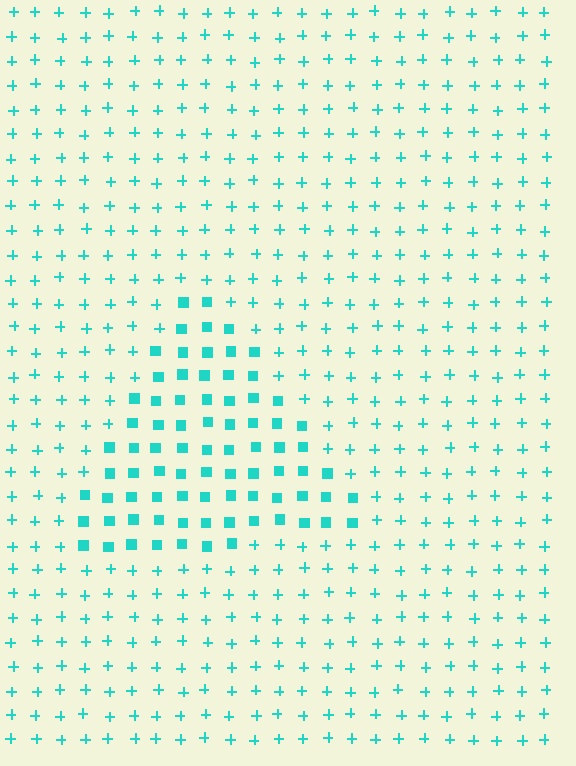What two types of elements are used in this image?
The image uses squares inside the triangle region and plus signs outside it.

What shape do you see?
I see a triangle.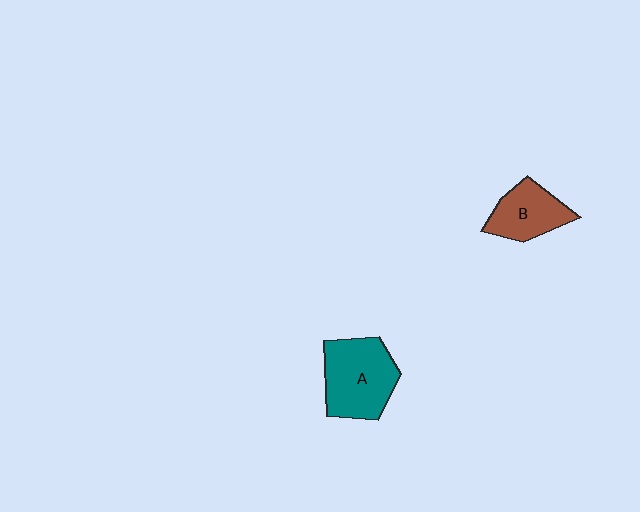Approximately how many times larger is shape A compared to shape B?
Approximately 1.5 times.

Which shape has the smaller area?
Shape B (brown).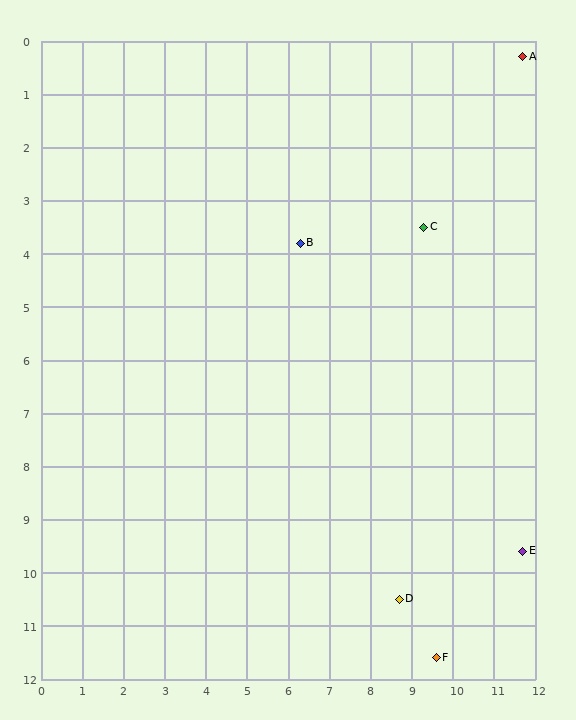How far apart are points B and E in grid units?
Points B and E are about 7.9 grid units apart.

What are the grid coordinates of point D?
Point D is at approximately (8.7, 10.5).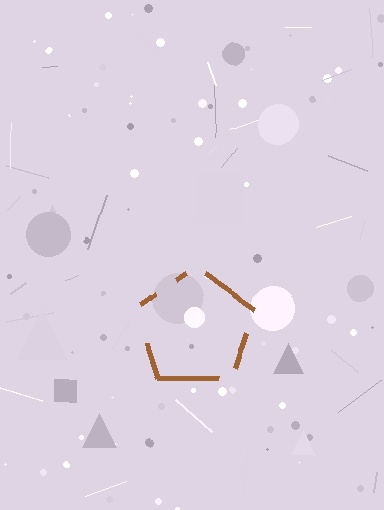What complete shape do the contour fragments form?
The contour fragments form a pentagon.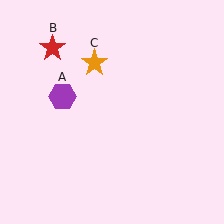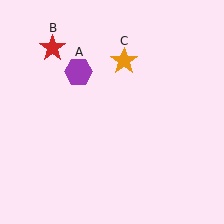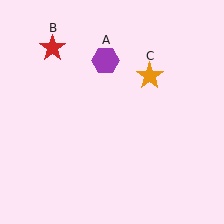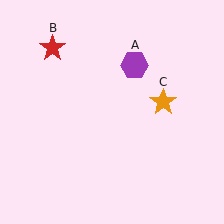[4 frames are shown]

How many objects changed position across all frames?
2 objects changed position: purple hexagon (object A), orange star (object C).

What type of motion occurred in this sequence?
The purple hexagon (object A), orange star (object C) rotated clockwise around the center of the scene.